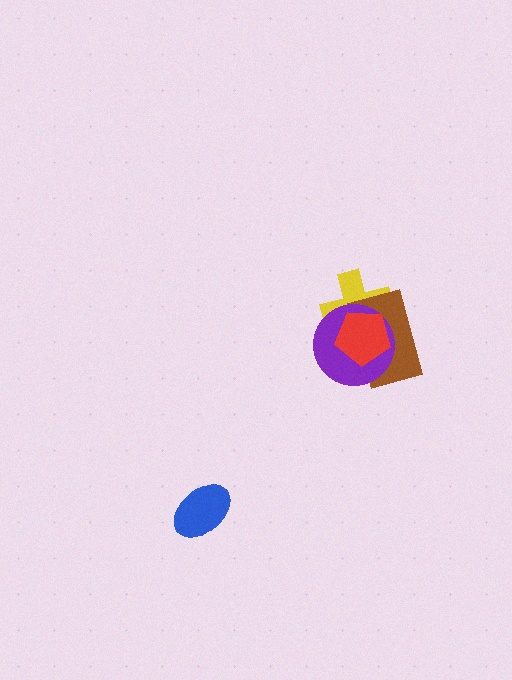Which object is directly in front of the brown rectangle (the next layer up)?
The purple circle is directly in front of the brown rectangle.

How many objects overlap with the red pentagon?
3 objects overlap with the red pentagon.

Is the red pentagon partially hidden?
No, no other shape covers it.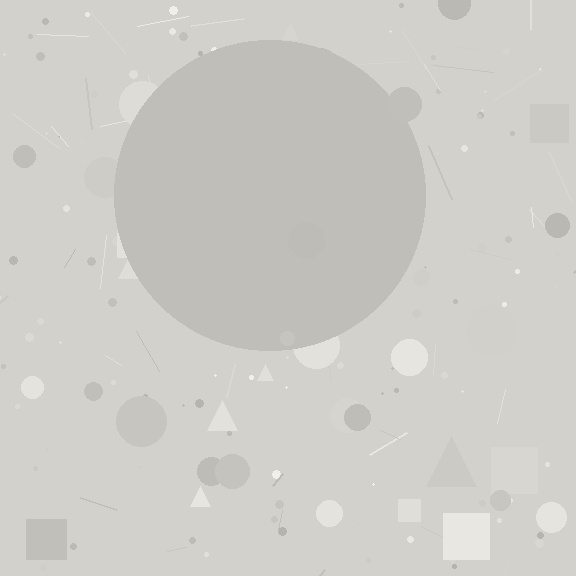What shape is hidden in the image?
A circle is hidden in the image.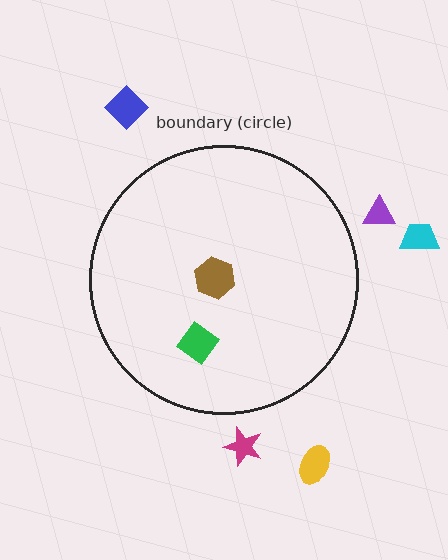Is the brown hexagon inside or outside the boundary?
Inside.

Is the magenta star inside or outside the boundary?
Outside.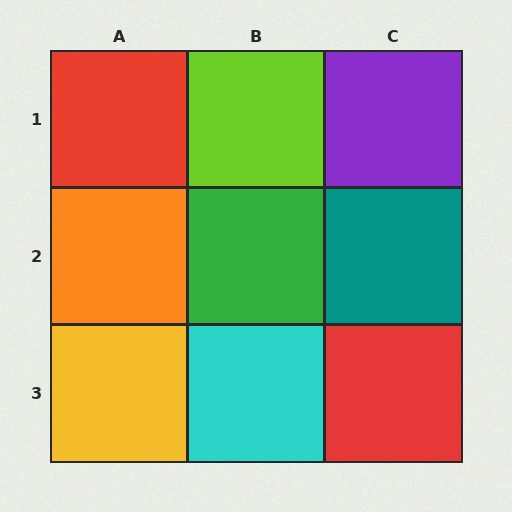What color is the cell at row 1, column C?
Purple.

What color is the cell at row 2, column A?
Orange.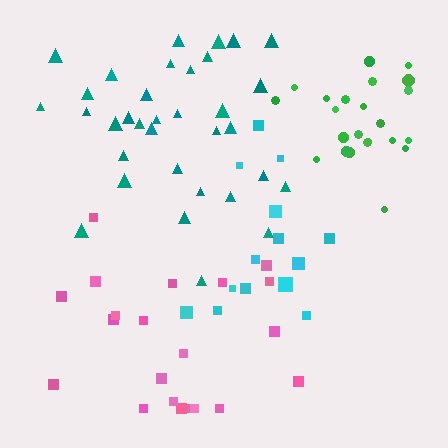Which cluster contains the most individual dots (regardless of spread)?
Teal (34).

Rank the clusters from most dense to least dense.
green, teal, cyan, pink.